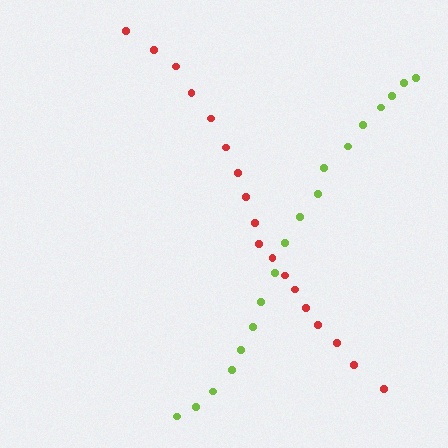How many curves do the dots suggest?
There are 2 distinct paths.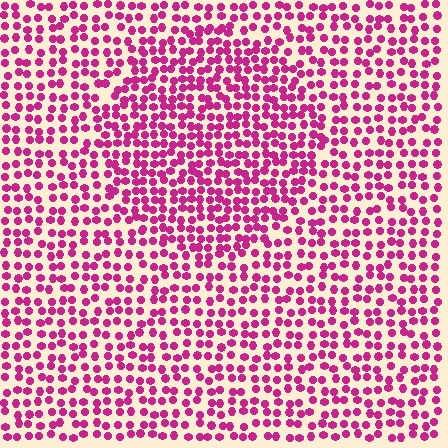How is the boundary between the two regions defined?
The boundary is defined by a change in element density (approximately 1.5x ratio). All elements are the same color, size, and shape.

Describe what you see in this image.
The image contains small magenta elements arranged at two different densities. A circle-shaped region is visible where the elements are more densely packed than the surrounding area.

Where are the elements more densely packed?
The elements are more densely packed inside the circle boundary.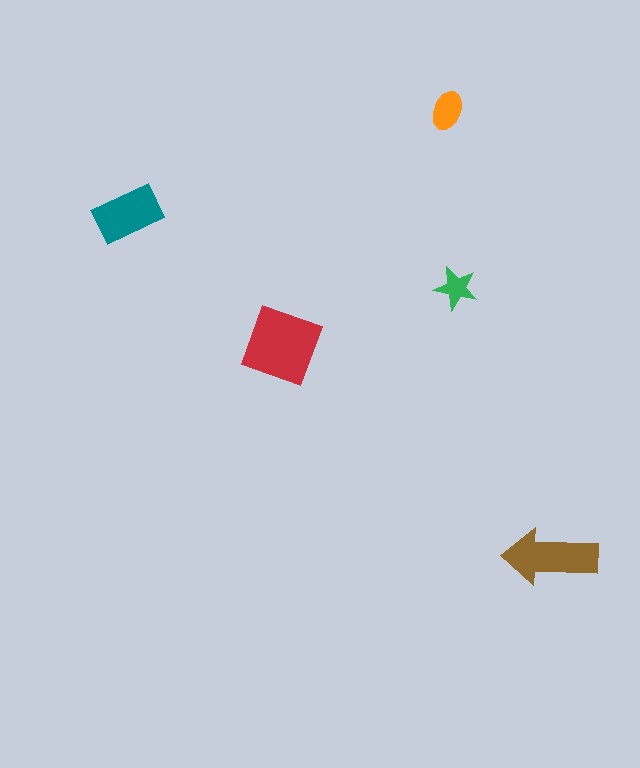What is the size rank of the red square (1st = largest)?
1st.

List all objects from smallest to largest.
The green star, the orange ellipse, the teal rectangle, the brown arrow, the red square.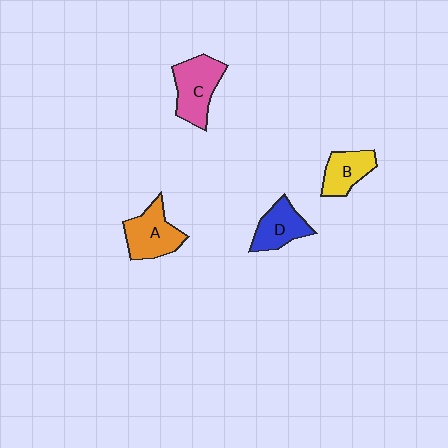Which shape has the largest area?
Shape C (pink).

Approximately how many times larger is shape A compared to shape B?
Approximately 1.3 times.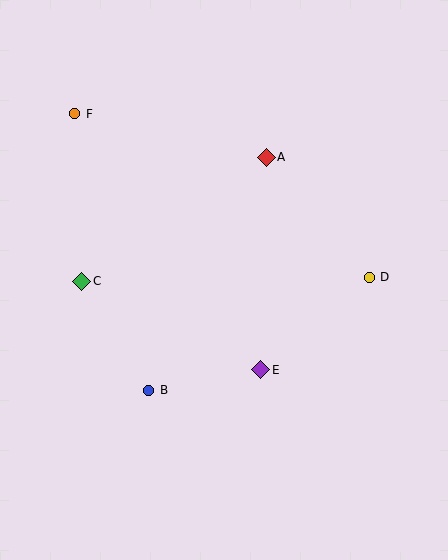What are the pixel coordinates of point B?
Point B is at (149, 390).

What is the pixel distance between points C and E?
The distance between C and E is 200 pixels.